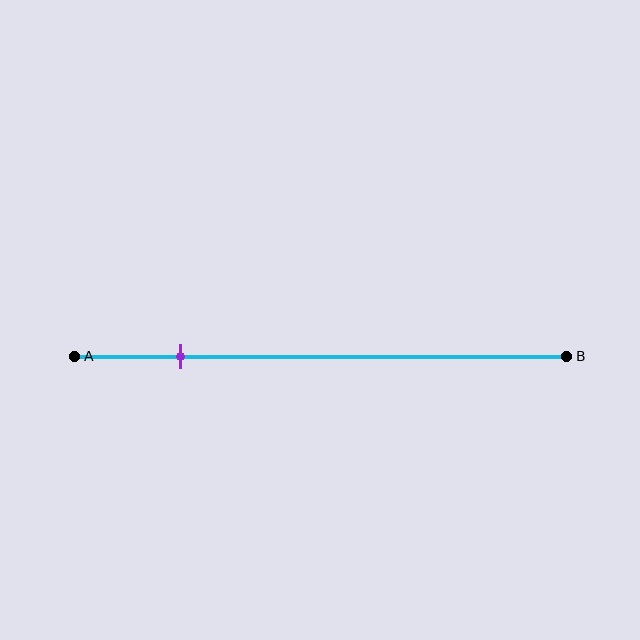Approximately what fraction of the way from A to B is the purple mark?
The purple mark is approximately 20% of the way from A to B.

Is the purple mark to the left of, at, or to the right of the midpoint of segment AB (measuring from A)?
The purple mark is to the left of the midpoint of segment AB.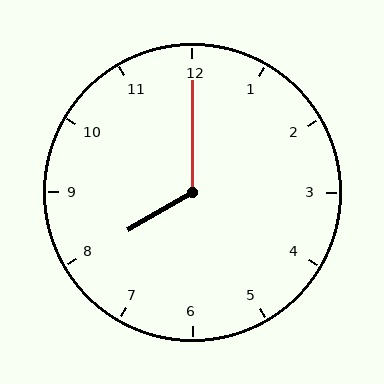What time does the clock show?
8:00.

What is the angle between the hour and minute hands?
Approximately 120 degrees.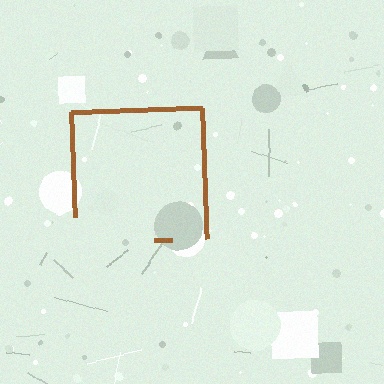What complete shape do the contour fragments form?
The contour fragments form a square.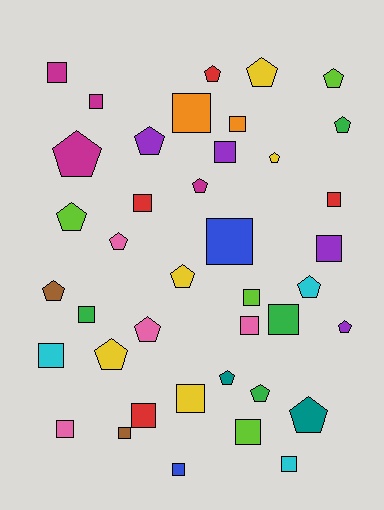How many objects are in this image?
There are 40 objects.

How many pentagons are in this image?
There are 19 pentagons.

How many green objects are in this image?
There are 4 green objects.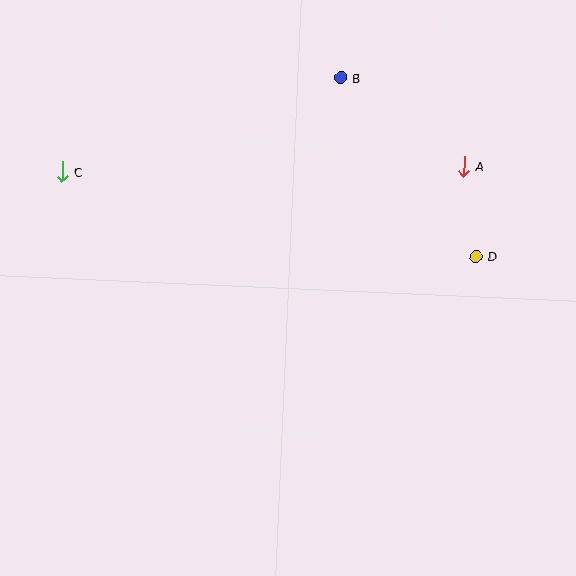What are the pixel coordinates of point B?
Point B is at (341, 78).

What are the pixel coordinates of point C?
Point C is at (62, 172).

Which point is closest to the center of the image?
Point D at (476, 256) is closest to the center.